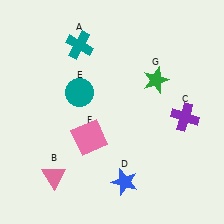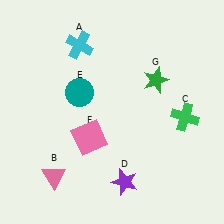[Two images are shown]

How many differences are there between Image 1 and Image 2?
There are 3 differences between the two images.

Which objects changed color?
A changed from teal to cyan. C changed from purple to green. D changed from blue to purple.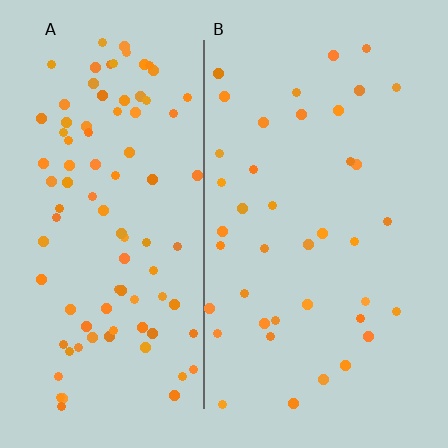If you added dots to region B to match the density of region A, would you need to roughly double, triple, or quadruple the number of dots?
Approximately double.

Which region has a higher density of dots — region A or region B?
A (the left).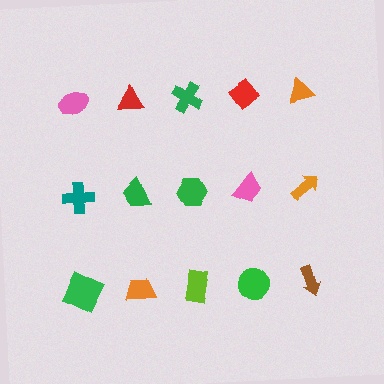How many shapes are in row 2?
5 shapes.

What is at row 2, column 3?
A green hexagon.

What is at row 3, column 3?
A lime rectangle.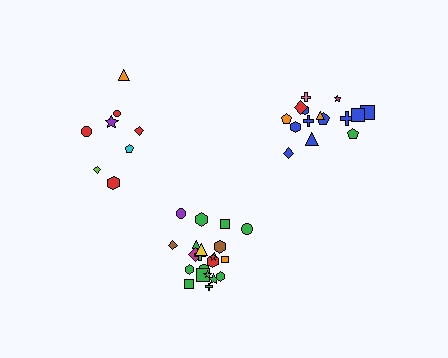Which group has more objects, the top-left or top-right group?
The top-right group.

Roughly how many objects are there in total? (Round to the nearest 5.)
Roughly 45 objects in total.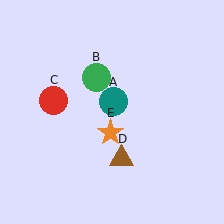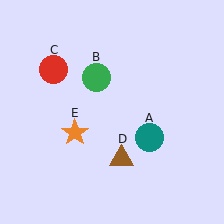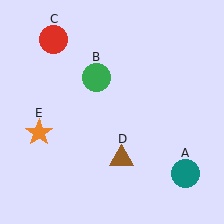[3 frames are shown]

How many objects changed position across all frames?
3 objects changed position: teal circle (object A), red circle (object C), orange star (object E).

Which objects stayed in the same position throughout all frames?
Green circle (object B) and brown triangle (object D) remained stationary.